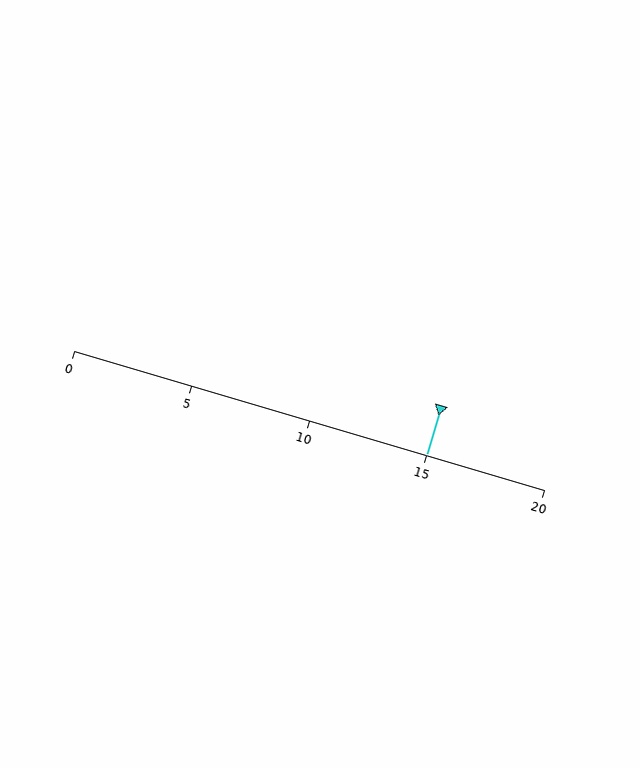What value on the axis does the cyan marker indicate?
The marker indicates approximately 15.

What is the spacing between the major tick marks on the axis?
The major ticks are spaced 5 apart.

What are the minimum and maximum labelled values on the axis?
The axis runs from 0 to 20.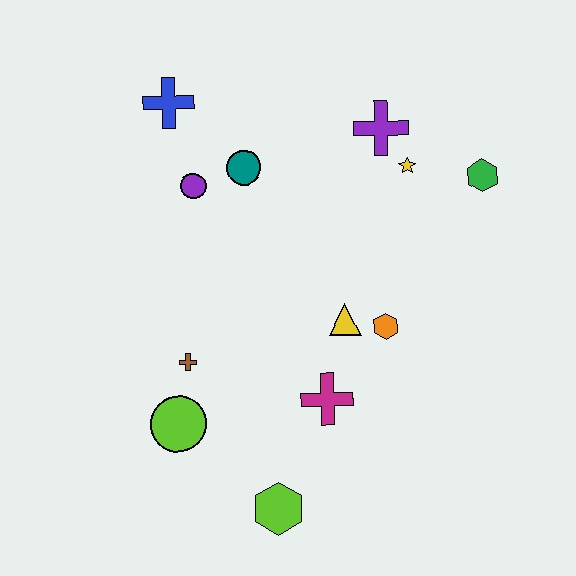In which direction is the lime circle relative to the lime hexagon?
The lime circle is to the left of the lime hexagon.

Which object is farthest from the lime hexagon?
The blue cross is farthest from the lime hexagon.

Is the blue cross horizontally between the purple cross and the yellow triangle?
No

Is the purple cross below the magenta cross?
No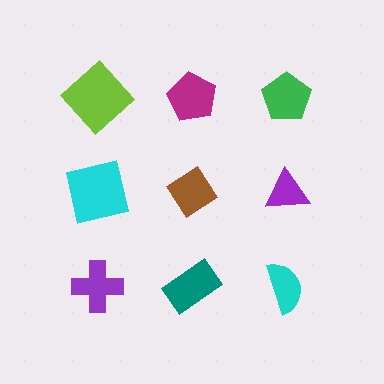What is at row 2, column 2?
A brown diamond.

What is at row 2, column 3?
A purple triangle.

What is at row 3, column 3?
A cyan semicircle.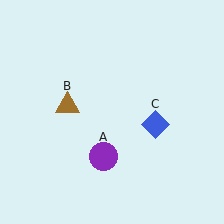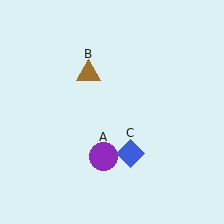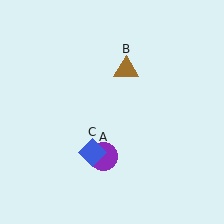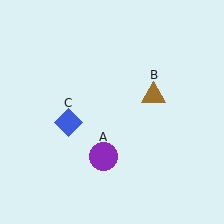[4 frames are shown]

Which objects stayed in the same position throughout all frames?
Purple circle (object A) remained stationary.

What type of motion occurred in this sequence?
The brown triangle (object B), blue diamond (object C) rotated clockwise around the center of the scene.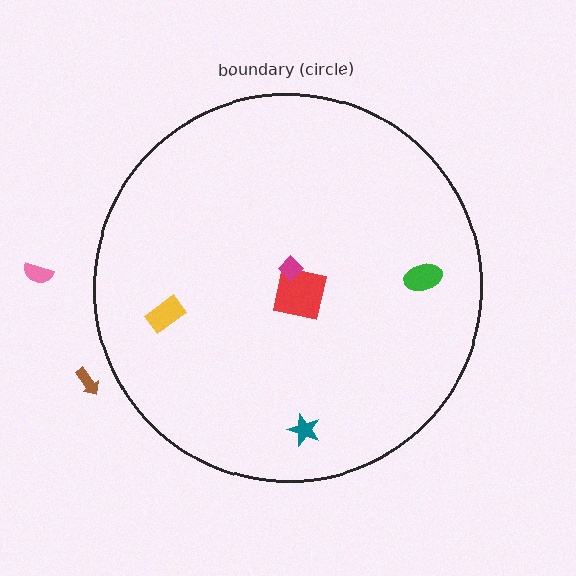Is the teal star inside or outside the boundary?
Inside.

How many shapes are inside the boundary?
5 inside, 2 outside.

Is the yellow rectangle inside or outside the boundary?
Inside.